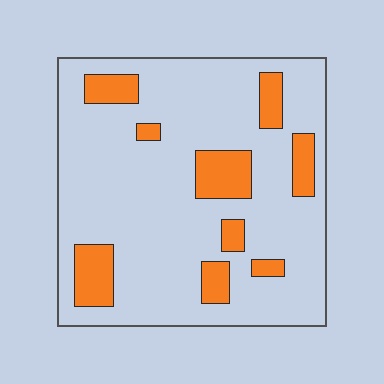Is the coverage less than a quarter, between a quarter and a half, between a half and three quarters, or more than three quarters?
Less than a quarter.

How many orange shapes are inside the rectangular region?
9.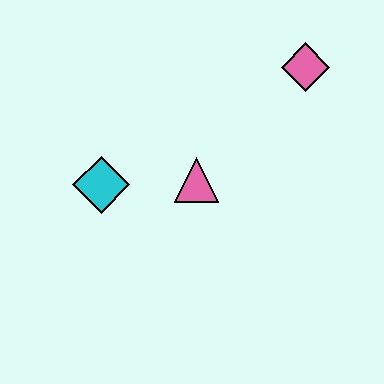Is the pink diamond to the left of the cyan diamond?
No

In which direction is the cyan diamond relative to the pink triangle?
The cyan diamond is to the left of the pink triangle.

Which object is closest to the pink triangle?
The cyan diamond is closest to the pink triangle.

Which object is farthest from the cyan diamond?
The pink diamond is farthest from the cyan diamond.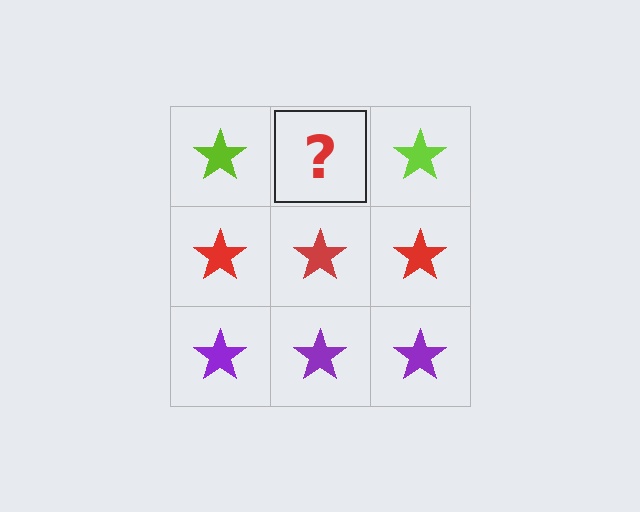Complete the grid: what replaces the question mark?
The question mark should be replaced with a lime star.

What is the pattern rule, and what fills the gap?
The rule is that each row has a consistent color. The gap should be filled with a lime star.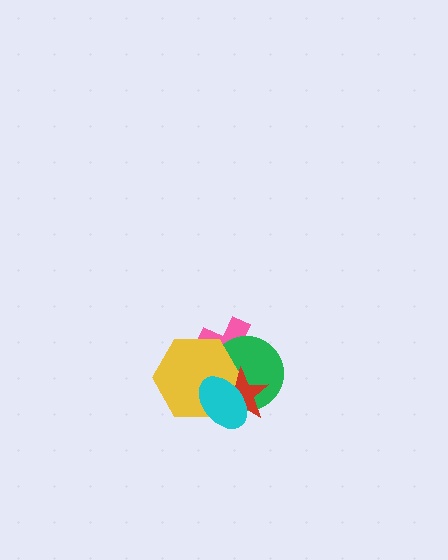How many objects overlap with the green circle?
4 objects overlap with the green circle.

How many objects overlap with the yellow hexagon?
4 objects overlap with the yellow hexagon.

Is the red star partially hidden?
Yes, it is partially covered by another shape.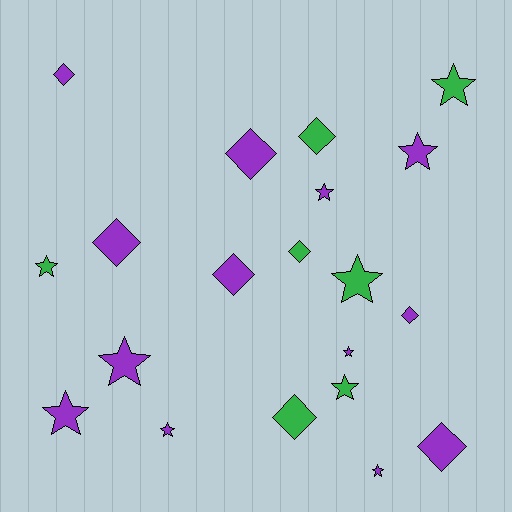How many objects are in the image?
There are 20 objects.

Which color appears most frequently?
Purple, with 13 objects.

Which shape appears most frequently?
Star, with 11 objects.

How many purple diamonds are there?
There are 6 purple diamonds.